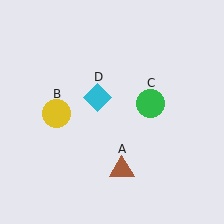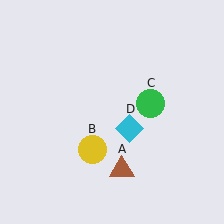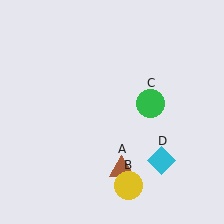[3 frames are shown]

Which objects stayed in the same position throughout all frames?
Brown triangle (object A) and green circle (object C) remained stationary.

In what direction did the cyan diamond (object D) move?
The cyan diamond (object D) moved down and to the right.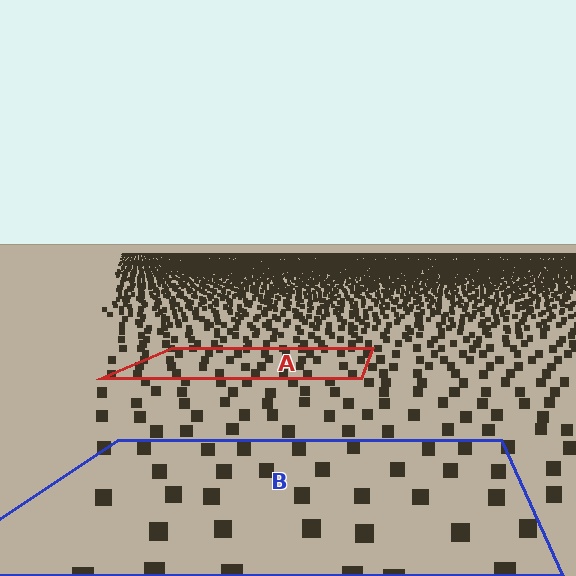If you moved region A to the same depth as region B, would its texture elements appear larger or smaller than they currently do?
They would appear larger. At a closer depth, the same texture elements are projected at a bigger on-screen size.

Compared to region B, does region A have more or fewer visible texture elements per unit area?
Region A has more texture elements per unit area — they are packed more densely because it is farther away.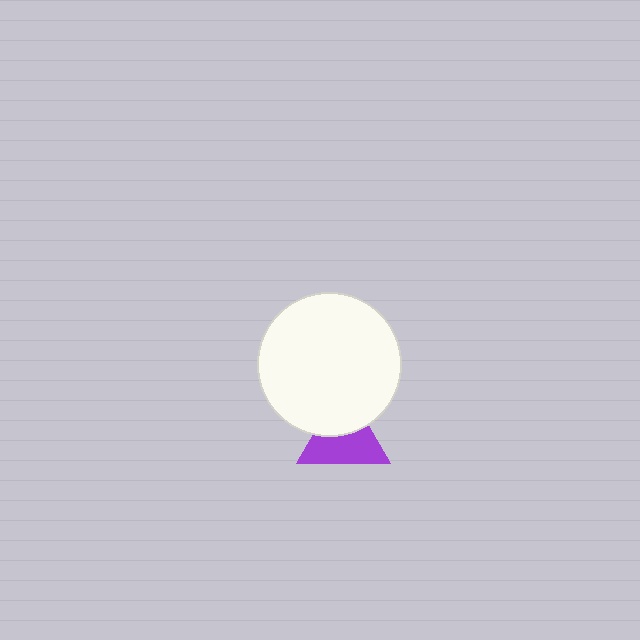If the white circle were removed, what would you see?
You would see the complete purple triangle.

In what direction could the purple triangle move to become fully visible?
The purple triangle could move down. That would shift it out from behind the white circle entirely.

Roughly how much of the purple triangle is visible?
About half of it is visible (roughly 59%).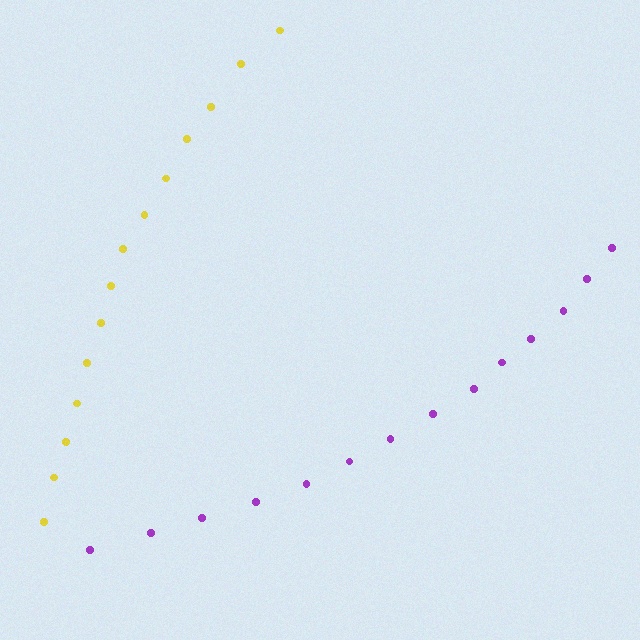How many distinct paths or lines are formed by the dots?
There are 2 distinct paths.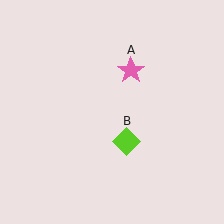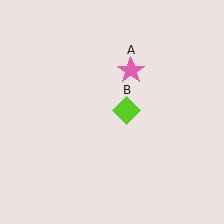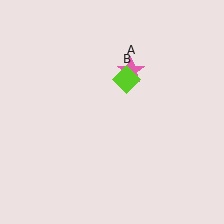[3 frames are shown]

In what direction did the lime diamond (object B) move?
The lime diamond (object B) moved up.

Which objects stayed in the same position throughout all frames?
Pink star (object A) remained stationary.